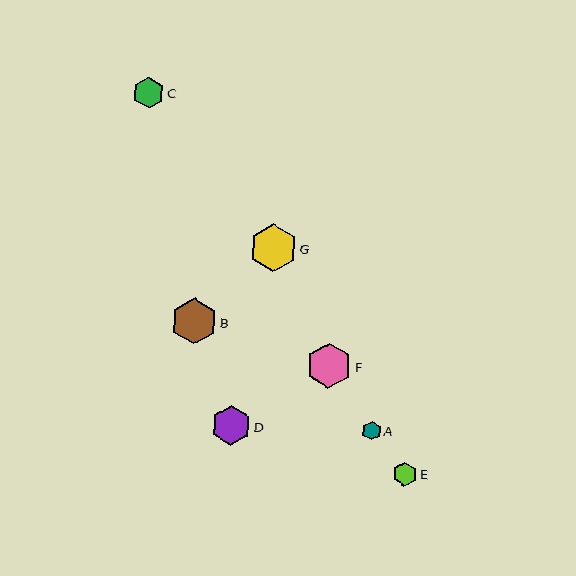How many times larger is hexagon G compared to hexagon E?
Hexagon G is approximately 1.9 times the size of hexagon E.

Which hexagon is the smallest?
Hexagon A is the smallest with a size of approximately 19 pixels.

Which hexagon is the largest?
Hexagon G is the largest with a size of approximately 47 pixels.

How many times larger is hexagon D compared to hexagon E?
Hexagon D is approximately 1.6 times the size of hexagon E.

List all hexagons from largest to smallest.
From largest to smallest: G, B, F, D, C, E, A.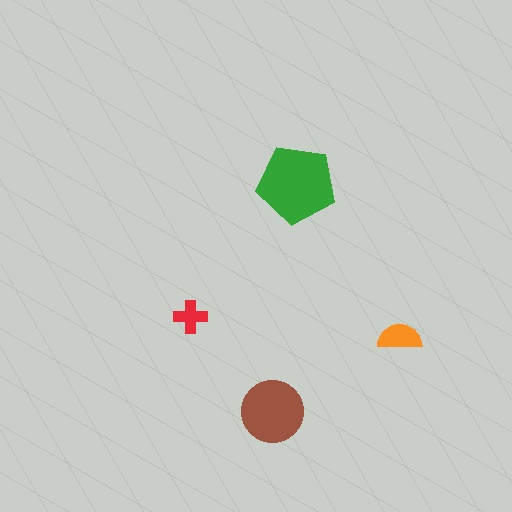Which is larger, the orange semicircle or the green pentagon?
The green pentagon.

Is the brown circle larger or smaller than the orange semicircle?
Larger.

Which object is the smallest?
The red cross.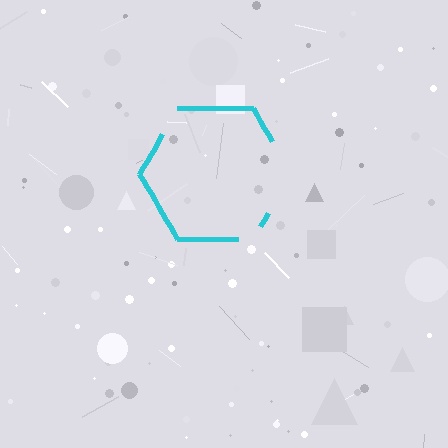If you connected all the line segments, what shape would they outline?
They would outline a hexagon.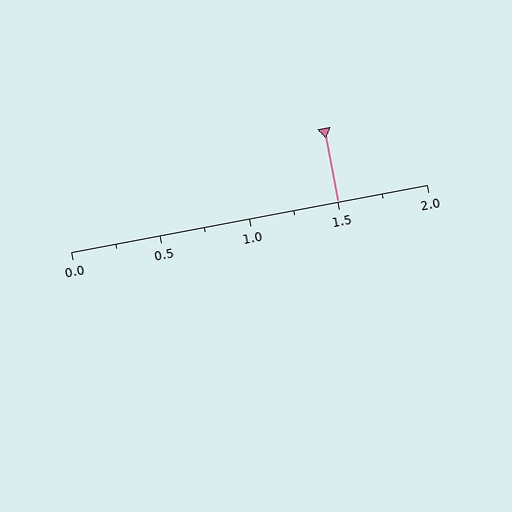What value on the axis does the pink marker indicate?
The marker indicates approximately 1.5.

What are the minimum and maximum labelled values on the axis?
The axis runs from 0.0 to 2.0.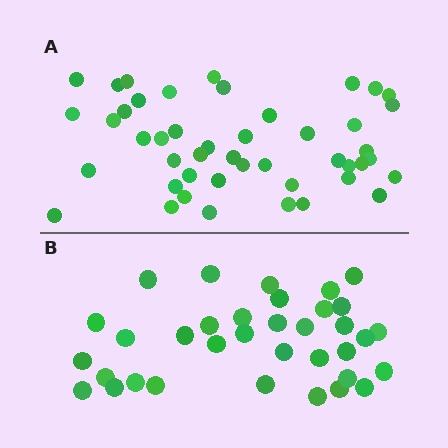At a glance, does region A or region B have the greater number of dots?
Region A (the top region) has more dots.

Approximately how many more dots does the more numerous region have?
Region A has roughly 12 or so more dots than region B.